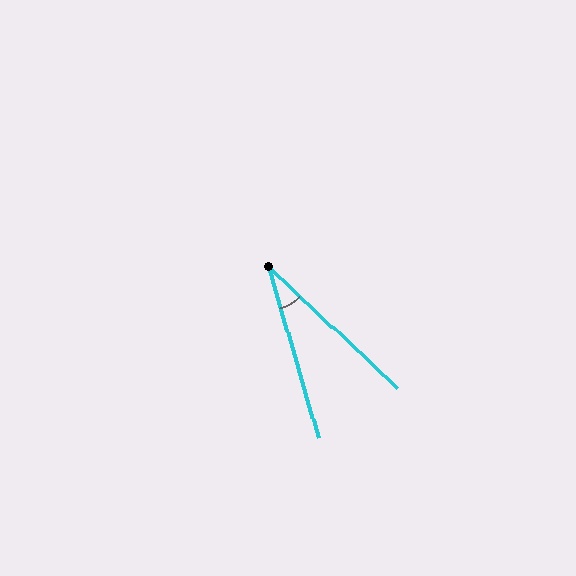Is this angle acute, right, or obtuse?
It is acute.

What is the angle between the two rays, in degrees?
Approximately 30 degrees.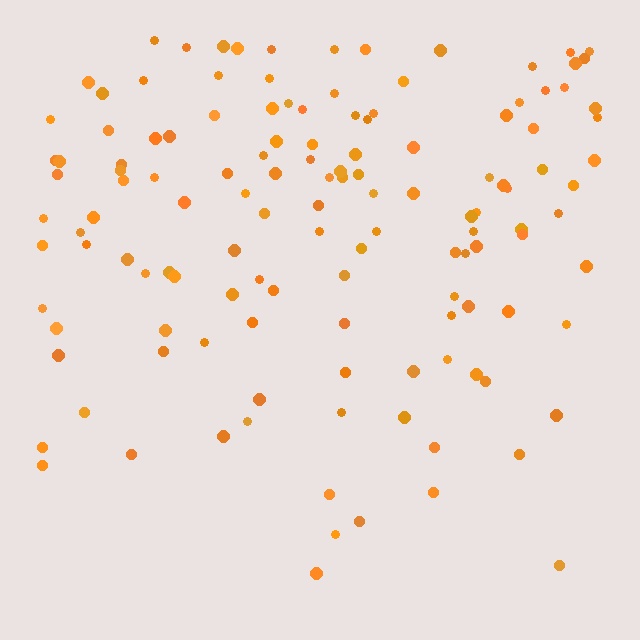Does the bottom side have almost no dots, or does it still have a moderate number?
Still a moderate number, just noticeably fewer than the top.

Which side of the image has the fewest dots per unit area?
The bottom.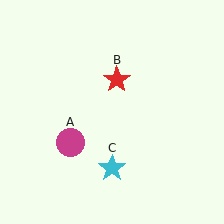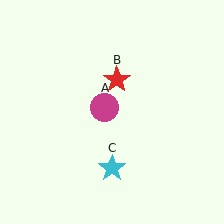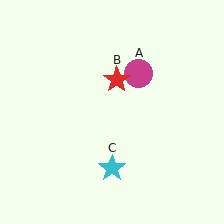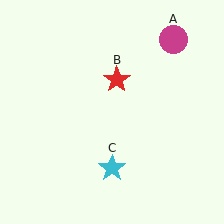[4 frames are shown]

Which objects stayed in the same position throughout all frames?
Red star (object B) and cyan star (object C) remained stationary.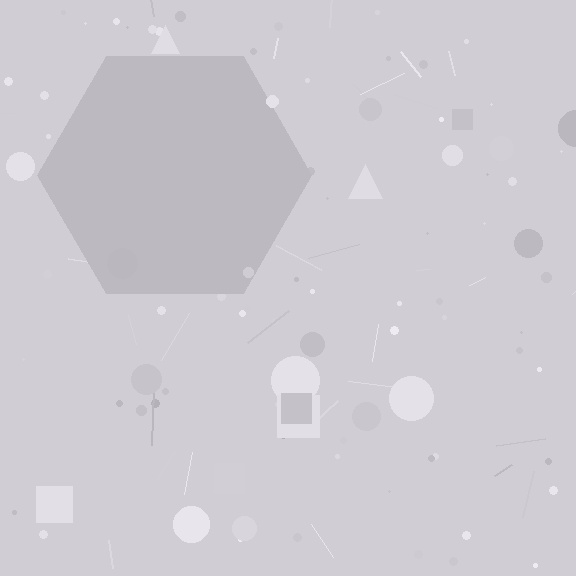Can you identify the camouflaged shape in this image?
The camouflaged shape is a hexagon.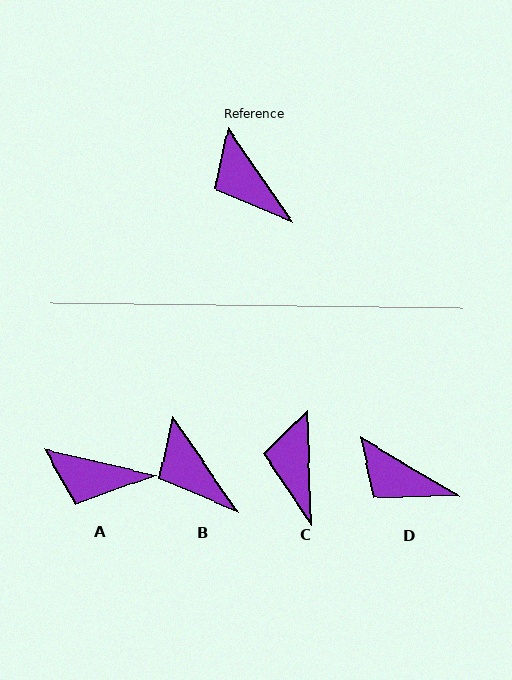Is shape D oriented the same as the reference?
No, it is off by about 25 degrees.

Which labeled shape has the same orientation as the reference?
B.